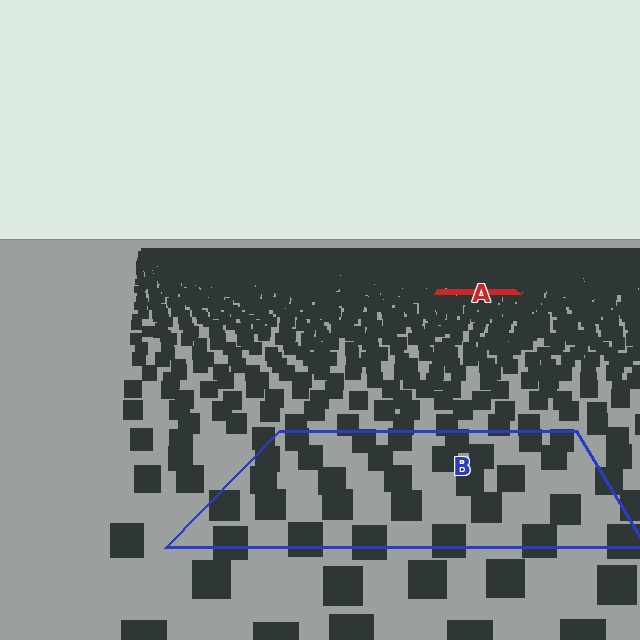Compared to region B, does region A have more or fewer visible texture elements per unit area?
Region A has more texture elements per unit area — they are packed more densely because it is farther away.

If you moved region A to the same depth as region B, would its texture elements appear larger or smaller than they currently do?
They would appear larger. At a closer depth, the same texture elements are projected at a bigger on-screen size.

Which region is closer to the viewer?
Region B is closer. The texture elements there are larger and more spread out.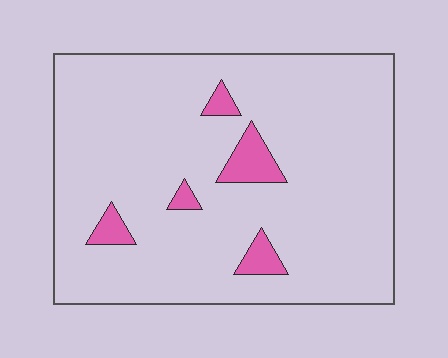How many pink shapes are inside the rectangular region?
5.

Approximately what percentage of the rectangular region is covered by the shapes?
Approximately 5%.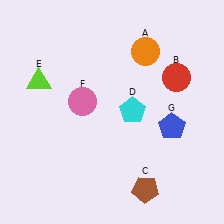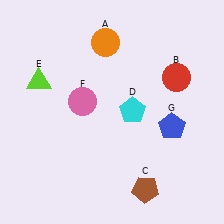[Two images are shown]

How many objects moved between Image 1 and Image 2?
1 object moved between the two images.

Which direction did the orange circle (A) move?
The orange circle (A) moved left.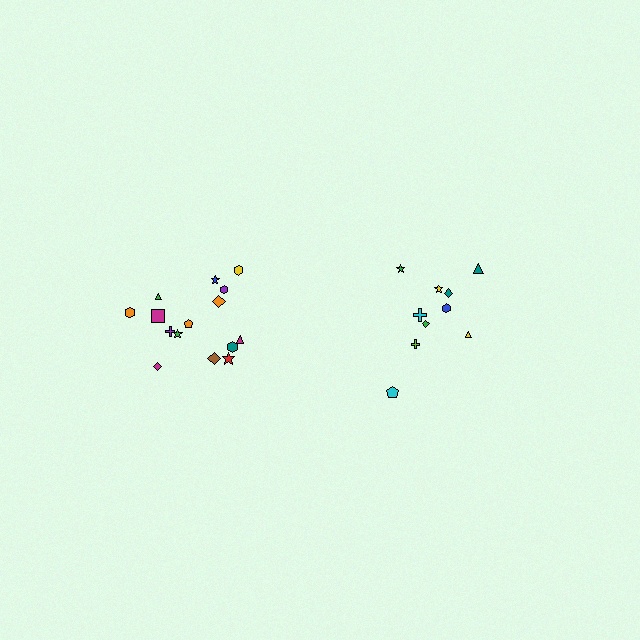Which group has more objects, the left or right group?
The left group.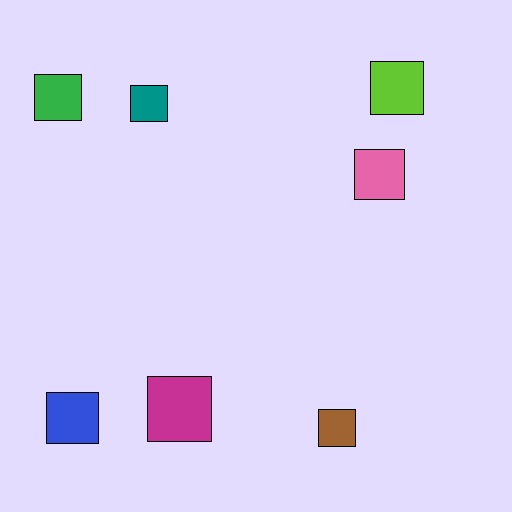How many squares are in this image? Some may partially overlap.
There are 7 squares.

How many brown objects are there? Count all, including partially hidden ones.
There is 1 brown object.